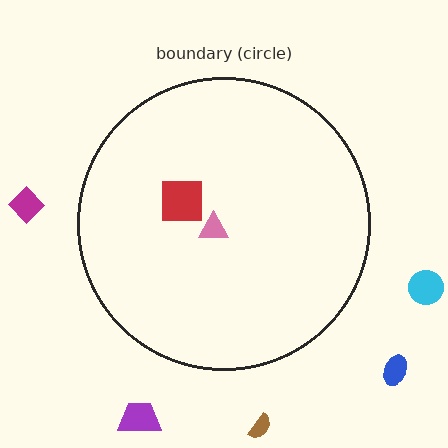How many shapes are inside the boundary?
2 inside, 5 outside.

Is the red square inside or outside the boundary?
Inside.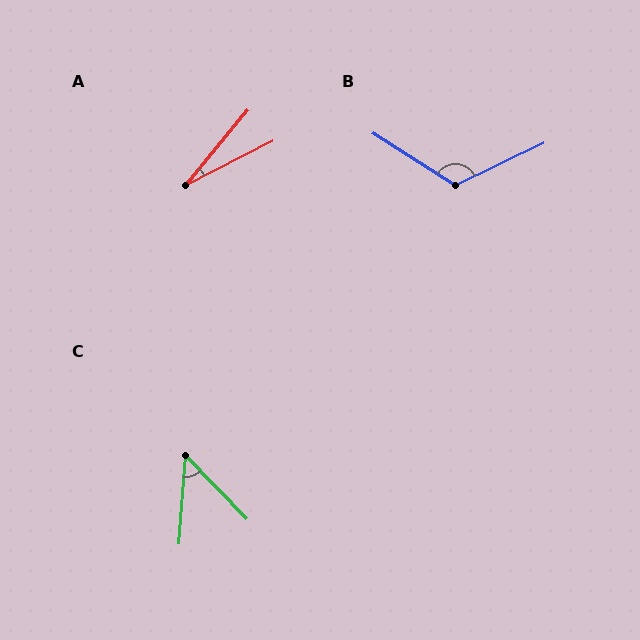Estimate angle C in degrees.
Approximately 48 degrees.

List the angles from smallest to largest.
A (23°), C (48°), B (122°).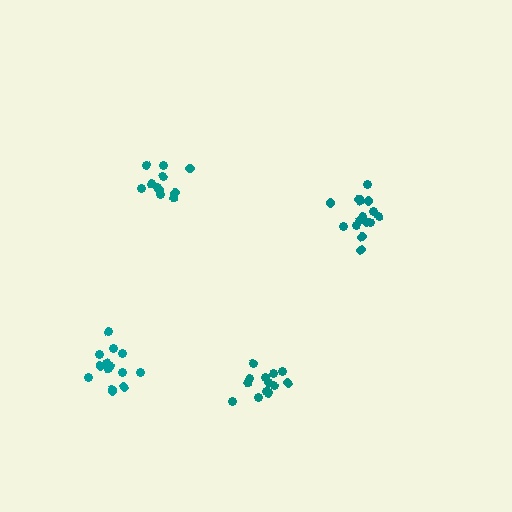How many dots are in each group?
Group 1: 15 dots, Group 2: 13 dots, Group 3: 11 dots, Group 4: 15 dots (54 total).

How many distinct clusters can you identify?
There are 4 distinct clusters.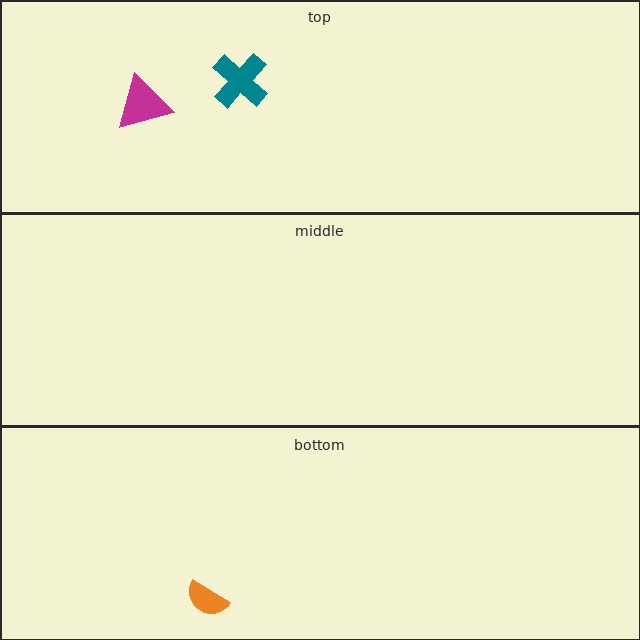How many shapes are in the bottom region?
1.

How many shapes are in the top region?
2.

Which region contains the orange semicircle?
The bottom region.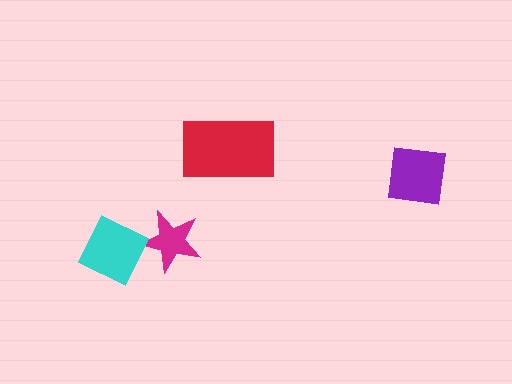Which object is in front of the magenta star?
The cyan diamond is in front of the magenta star.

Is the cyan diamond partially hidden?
No, no other shape covers it.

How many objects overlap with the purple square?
0 objects overlap with the purple square.